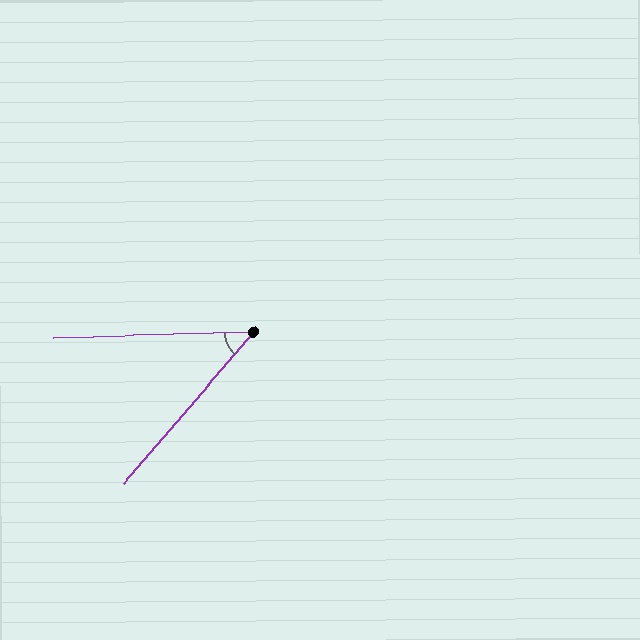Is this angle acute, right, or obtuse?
It is acute.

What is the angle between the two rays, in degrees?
Approximately 48 degrees.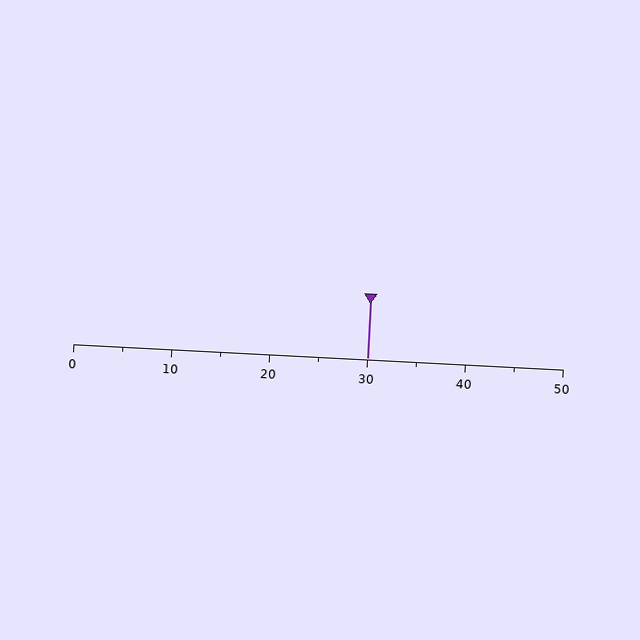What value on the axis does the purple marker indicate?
The marker indicates approximately 30.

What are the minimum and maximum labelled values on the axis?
The axis runs from 0 to 50.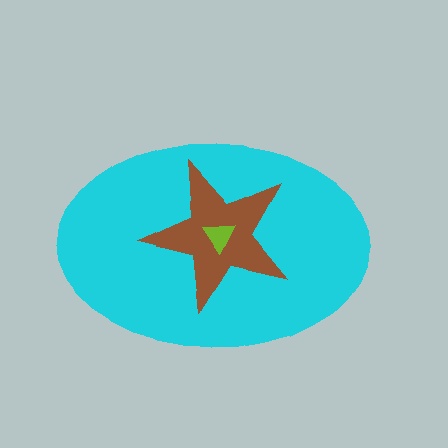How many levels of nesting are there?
3.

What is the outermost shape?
The cyan ellipse.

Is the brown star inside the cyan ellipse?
Yes.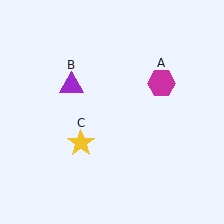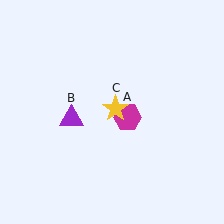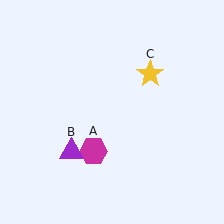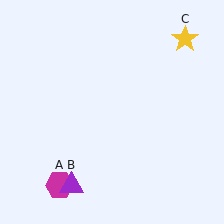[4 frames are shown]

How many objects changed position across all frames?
3 objects changed position: magenta hexagon (object A), purple triangle (object B), yellow star (object C).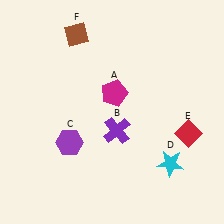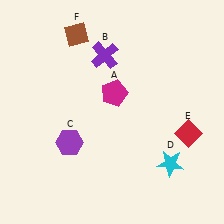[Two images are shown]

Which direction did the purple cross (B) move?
The purple cross (B) moved up.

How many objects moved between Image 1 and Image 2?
1 object moved between the two images.